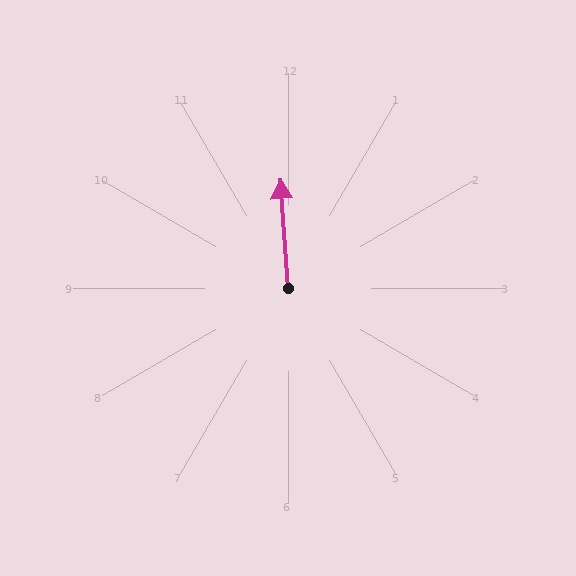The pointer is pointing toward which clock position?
Roughly 12 o'clock.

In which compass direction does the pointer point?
North.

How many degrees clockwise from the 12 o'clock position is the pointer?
Approximately 356 degrees.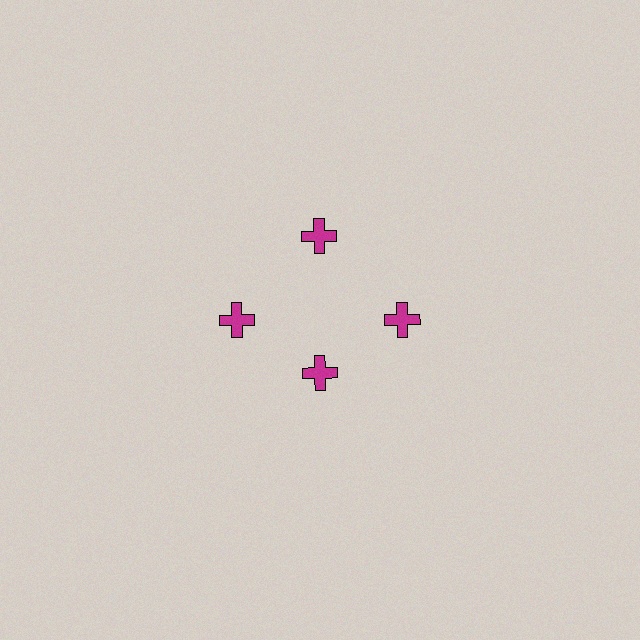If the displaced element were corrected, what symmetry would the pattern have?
It would have 4-fold rotational symmetry — the pattern would map onto itself every 90 degrees.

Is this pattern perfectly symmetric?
No. The 4 magenta crosses are arranged in a ring, but one element near the 6 o'clock position is pulled inward toward the center, breaking the 4-fold rotational symmetry.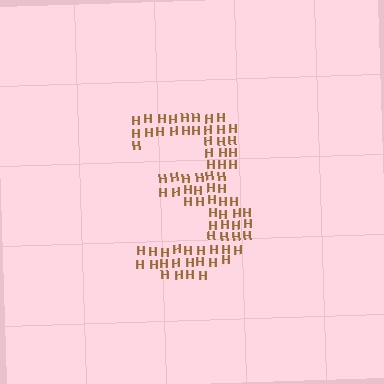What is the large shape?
The large shape is the digit 3.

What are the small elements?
The small elements are letter H's.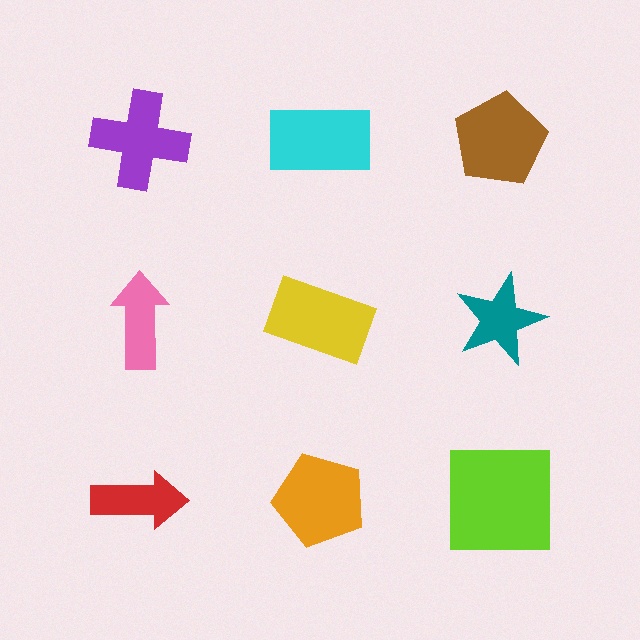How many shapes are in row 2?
3 shapes.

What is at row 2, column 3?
A teal star.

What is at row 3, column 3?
A lime square.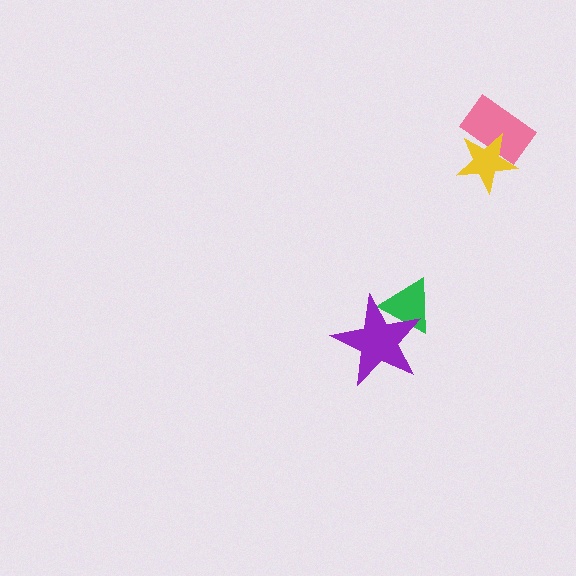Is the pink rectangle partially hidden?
Yes, it is partially covered by another shape.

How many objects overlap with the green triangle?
1 object overlaps with the green triangle.